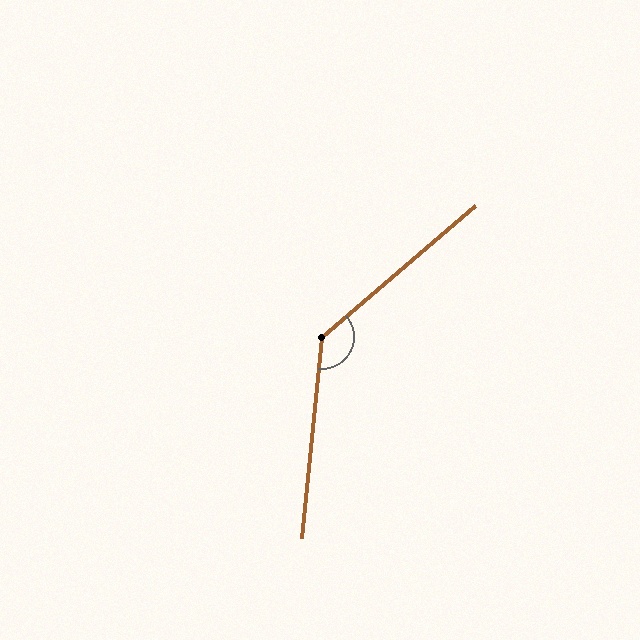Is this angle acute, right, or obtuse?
It is obtuse.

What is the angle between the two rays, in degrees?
Approximately 136 degrees.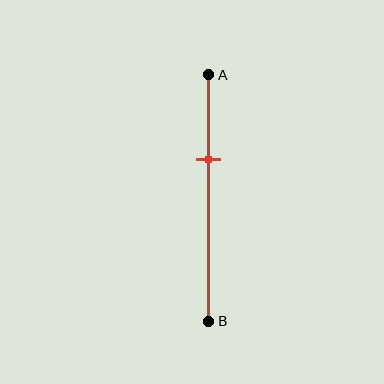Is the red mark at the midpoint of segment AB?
No, the mark is at about 35% from A, not at the 50% midpoint.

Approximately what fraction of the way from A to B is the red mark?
The red mark is approximately 35% of the way from A to B.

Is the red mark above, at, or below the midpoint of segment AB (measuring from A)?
The red mark is above the midpoint of segment AB.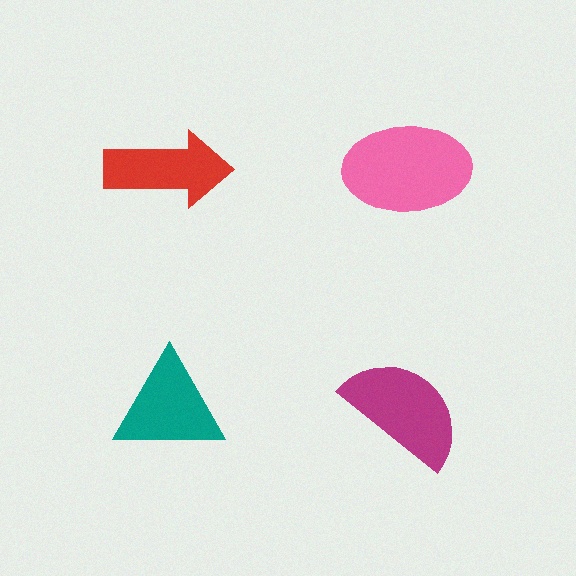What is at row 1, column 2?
A pink ellipse.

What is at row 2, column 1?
A teal triangle.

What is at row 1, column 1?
A red arrow.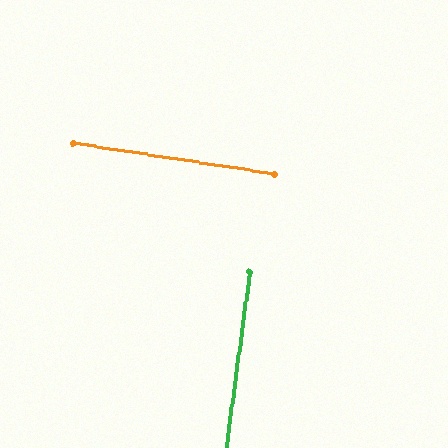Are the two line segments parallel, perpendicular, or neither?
Perpendicular — they meet at approximately 89°.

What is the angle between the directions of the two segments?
Approximately 89 degrees.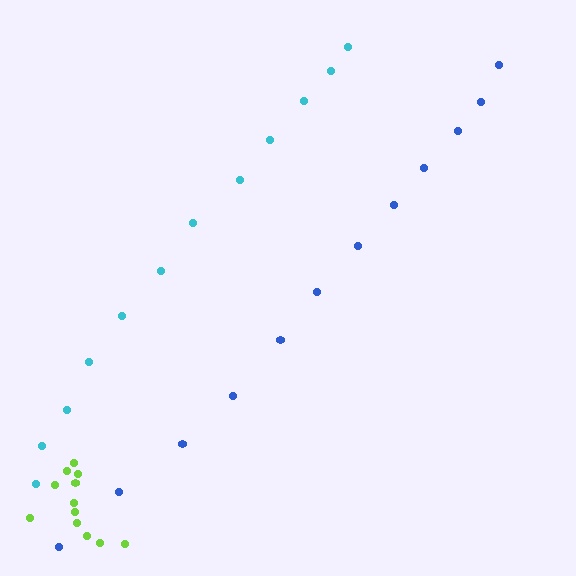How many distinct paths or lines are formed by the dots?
There are 3 distinct paths.